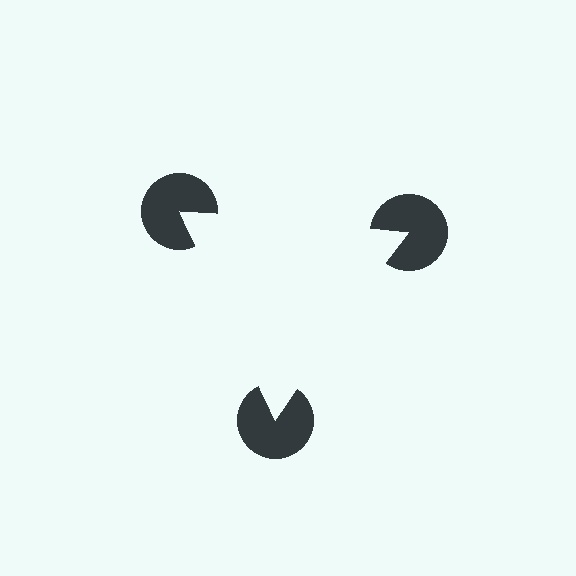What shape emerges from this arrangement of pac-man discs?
An illusory triangle — its edges are inferred from the aligned wedge cuts in the pac-man discs, not physically drawn.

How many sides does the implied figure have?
3 sides.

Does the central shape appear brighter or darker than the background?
It typically appears slightly brighter than the background, even though no actual brightness change is drawn.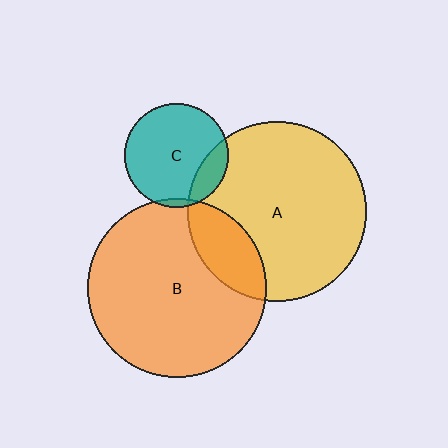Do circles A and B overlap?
Yes.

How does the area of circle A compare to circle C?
Approximately 3.0 times.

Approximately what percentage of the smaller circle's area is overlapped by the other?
Approximately 20%.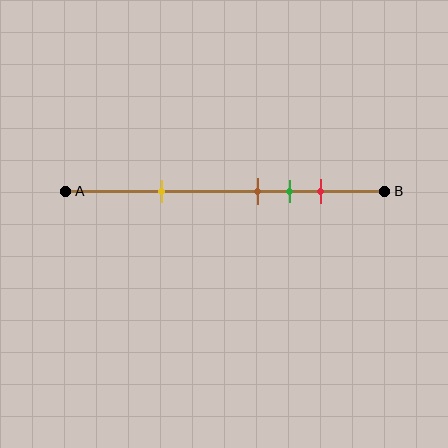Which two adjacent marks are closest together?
The brown and green marks are the closest adjacent pair.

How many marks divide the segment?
There are 4 marks dividing the segment.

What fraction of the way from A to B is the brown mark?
The brown mark is approximately 60% (0.6) of the way from A to B.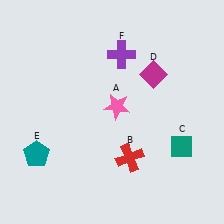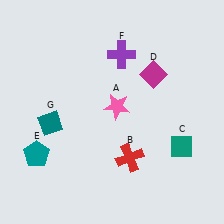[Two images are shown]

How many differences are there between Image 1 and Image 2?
There is 1 difference between the two images.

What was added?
A teal diamond (G) was added in Image 2.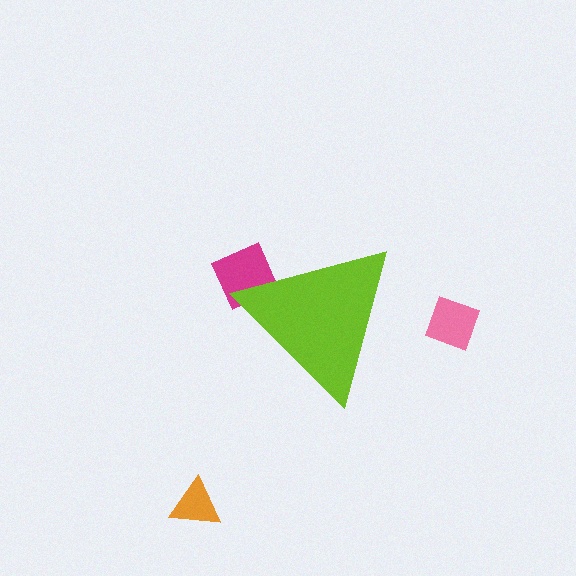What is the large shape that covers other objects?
A lime triangle.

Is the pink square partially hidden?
No, the pink square is fully visible.